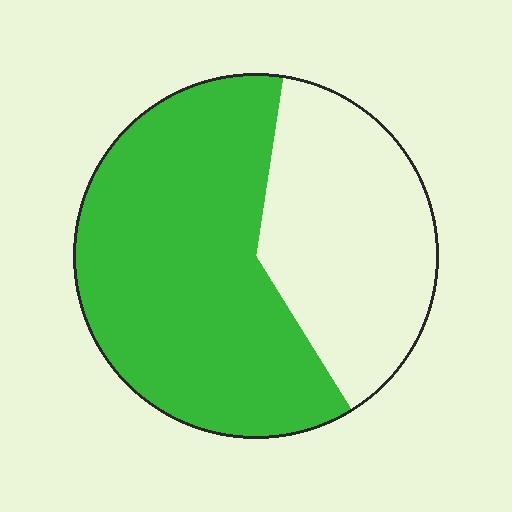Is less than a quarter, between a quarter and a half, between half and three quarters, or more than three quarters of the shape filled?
Between half and three quarters.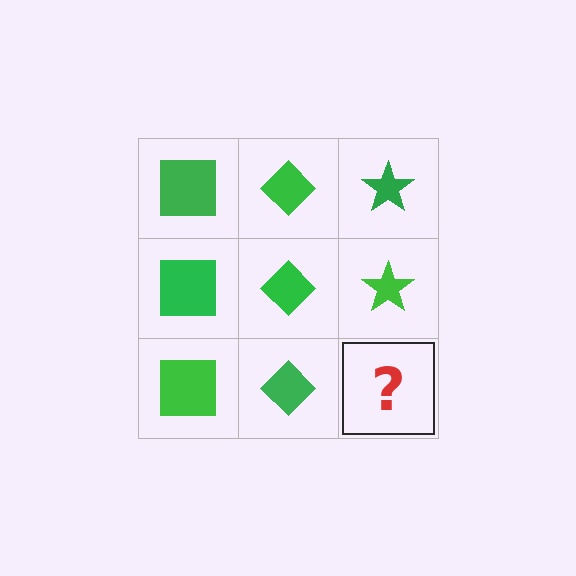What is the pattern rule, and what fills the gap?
The rule is that each column has a consistent shape. The gap should be filled with a green star.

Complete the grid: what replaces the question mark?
The question mark should be replaced with a green star.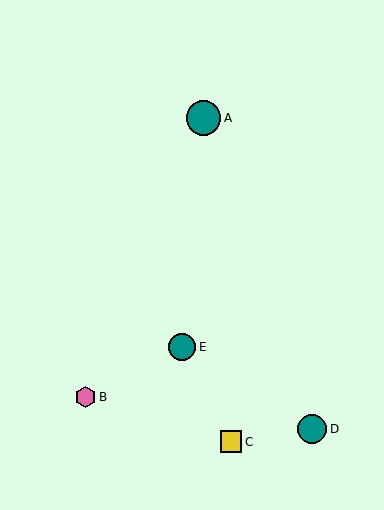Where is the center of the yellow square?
The center of the yellow square is at (231, 442).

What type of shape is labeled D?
Shape D is a teal circle.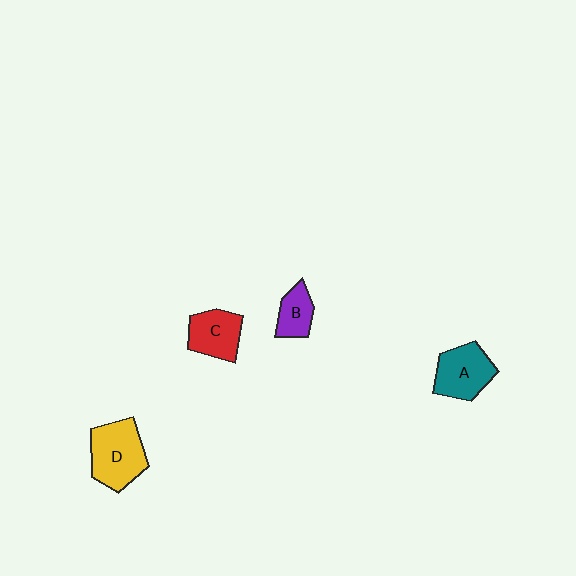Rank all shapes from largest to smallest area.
From largest to smallest: D (yellow), A (teal), C (red), B (purple).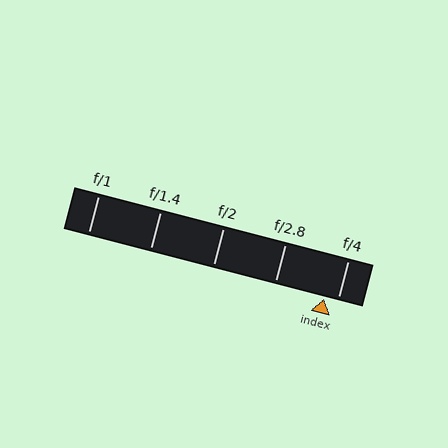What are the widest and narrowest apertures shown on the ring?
The widest aperture shown is f/1 and the narrowest is f/4.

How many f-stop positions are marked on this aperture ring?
There are 5 f-stop positions marked.